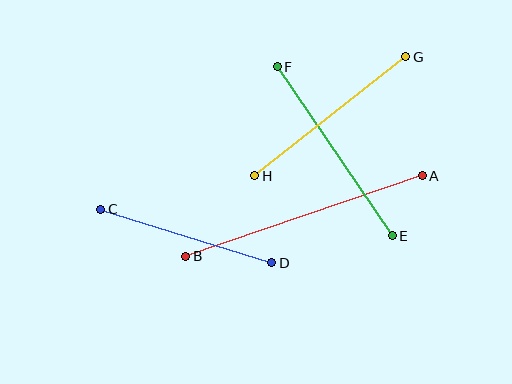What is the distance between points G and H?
The distance is approximately 192 pixels.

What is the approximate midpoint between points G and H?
The midpoint is at approximately (330, 116) pixels.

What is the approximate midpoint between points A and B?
The midpoint is at approximately (304, 216) pixels.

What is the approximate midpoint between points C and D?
The midpoint is at approximately (186, 236) pixels.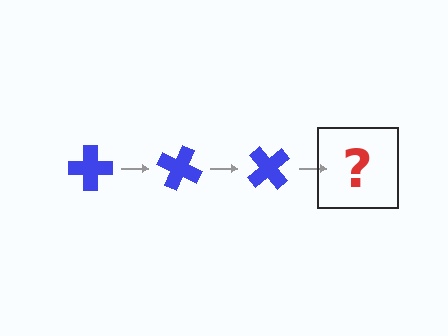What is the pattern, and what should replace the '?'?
The pattern is that the cross rotates 25 degrees each step. The '?' should be a blue cross rotated 75 degrees.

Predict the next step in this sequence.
The next step is a blue cross rotated 75 degrees.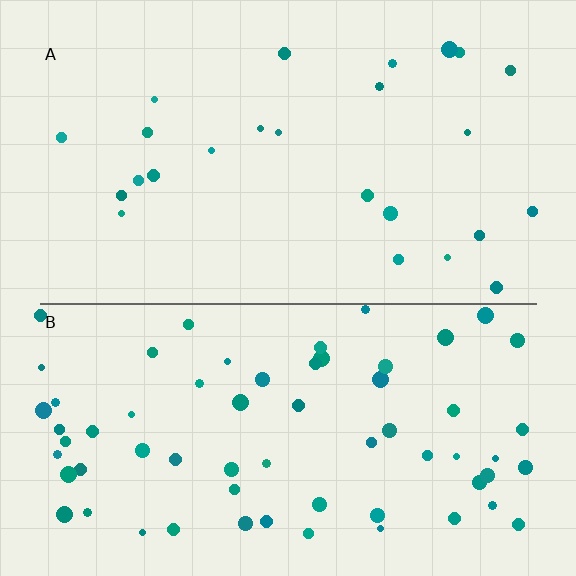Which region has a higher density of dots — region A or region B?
B (the bottom).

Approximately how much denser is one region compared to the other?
Approximately 2.6× — region B over region A.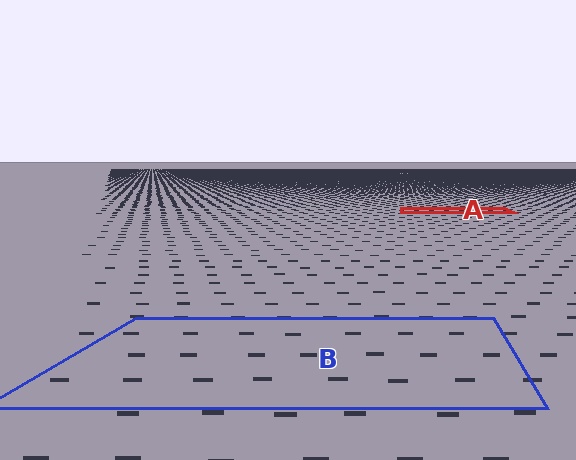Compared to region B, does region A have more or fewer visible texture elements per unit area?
Region A has more texture elements per unit area — they are packed more densely because it is farther away.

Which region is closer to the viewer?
Region B is closer. The texture elements there are larger and more spread out.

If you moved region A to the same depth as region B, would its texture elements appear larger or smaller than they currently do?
They would appear larger. At a closer depth, the same texture elements are projected at a bigger on-screen size.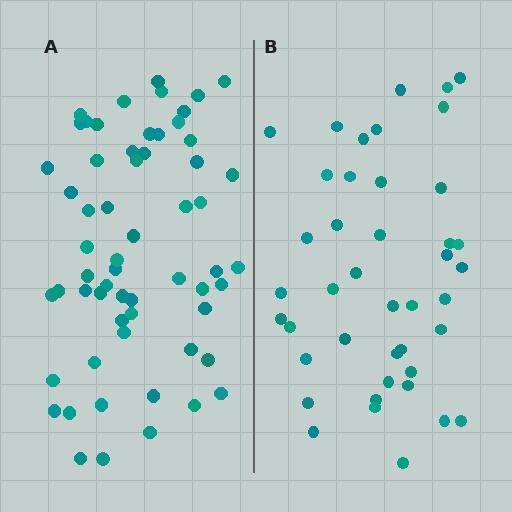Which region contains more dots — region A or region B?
Region A (the left region) has more dots.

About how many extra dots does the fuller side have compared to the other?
Region A has approximately 20 more dots than region B.